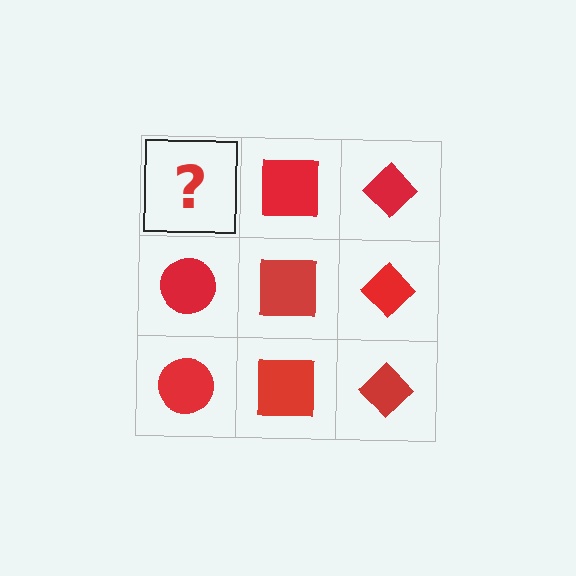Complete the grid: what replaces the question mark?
The question mark should be replaced with a red circle.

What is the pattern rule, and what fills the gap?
The rule is that each column has a consistent shape. The gap should be filled with a red circle.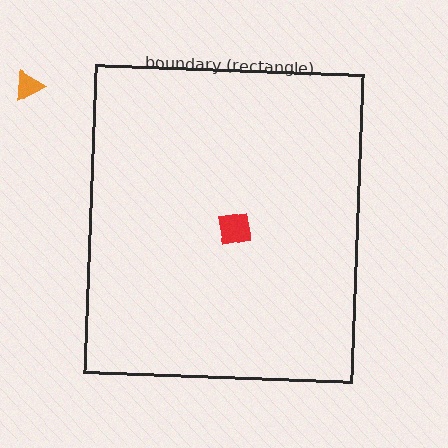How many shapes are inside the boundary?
1 inside, 1 outside.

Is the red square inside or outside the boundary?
Inside.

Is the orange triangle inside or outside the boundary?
Outside.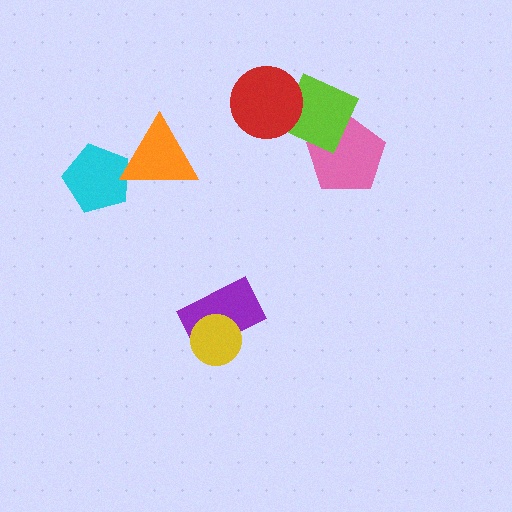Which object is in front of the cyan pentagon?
The orange triangle is in front of the cyan pentagon.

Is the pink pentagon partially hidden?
Yes, it is partially covered by another shape.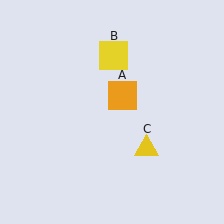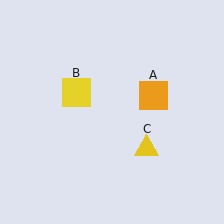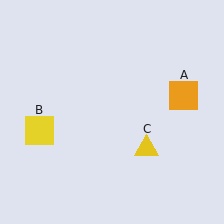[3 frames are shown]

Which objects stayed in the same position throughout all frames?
Yellow triangle (object C) remained stationary.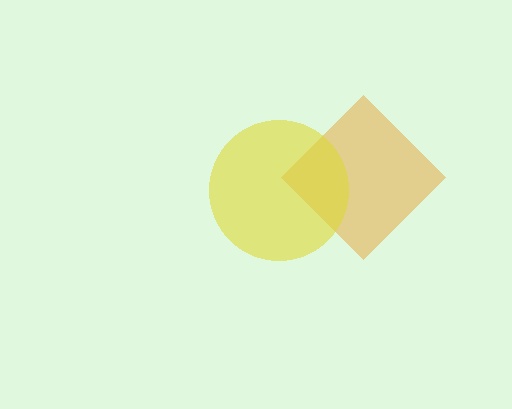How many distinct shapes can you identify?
There are 2 distinct shapes: an orange diamond, a yellow circle.